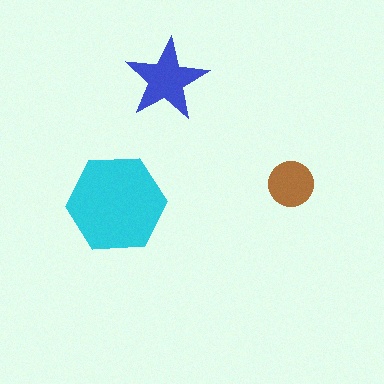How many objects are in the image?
There are 3 objects in the image.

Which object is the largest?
The cyan hexagon.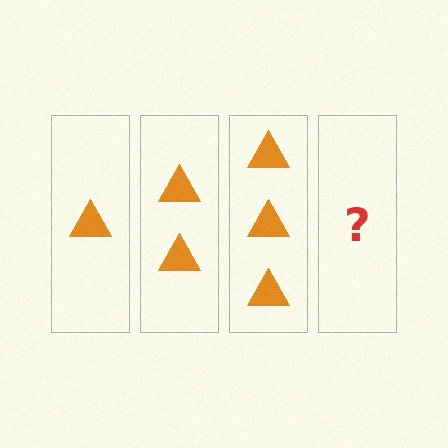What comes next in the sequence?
The next element should be 4 triangles.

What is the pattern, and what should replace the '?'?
The pattern is that each step adds one more triangle. The '?' should be 4 triangles.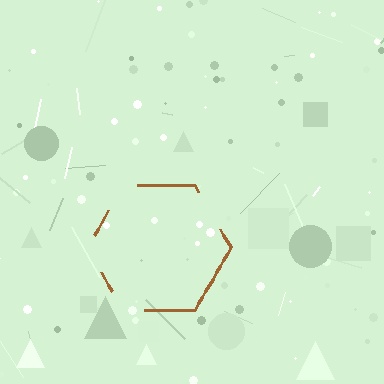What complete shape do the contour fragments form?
The contour fragments form a hexagon.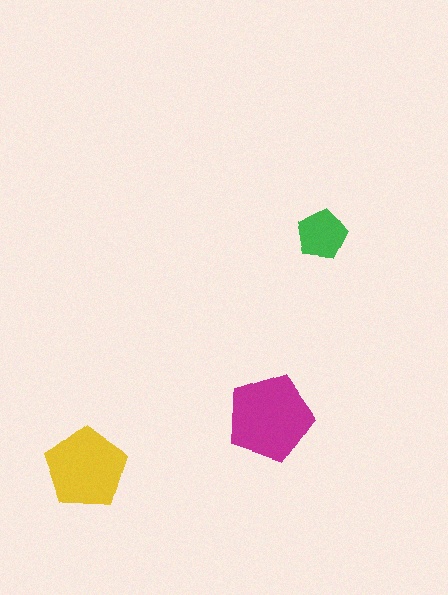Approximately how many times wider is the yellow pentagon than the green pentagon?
About 1.5 times wider.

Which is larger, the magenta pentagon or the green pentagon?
The magenta one.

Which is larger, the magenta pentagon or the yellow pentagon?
The magenta one.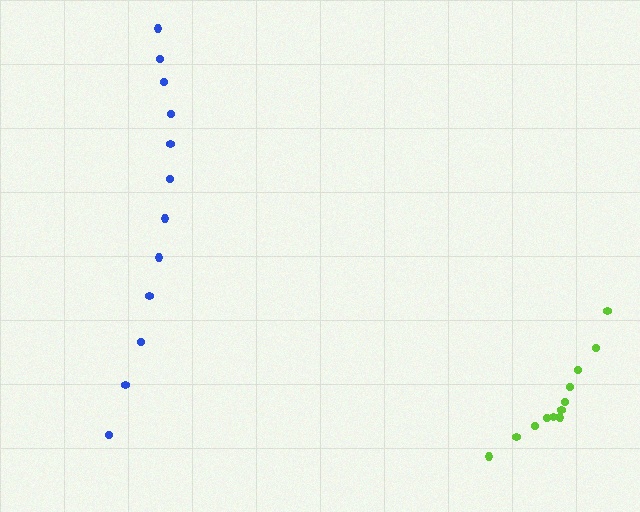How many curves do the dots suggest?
There are 2 distinct paths.